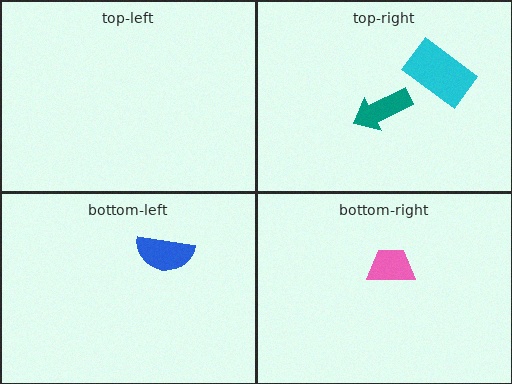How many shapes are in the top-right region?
2.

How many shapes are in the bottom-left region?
1.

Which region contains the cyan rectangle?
The top-right region.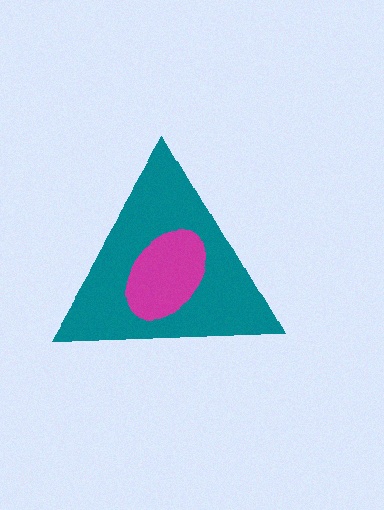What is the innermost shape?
The magenta ellipse.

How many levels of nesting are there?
2.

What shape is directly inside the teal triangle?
The magenta ellipse.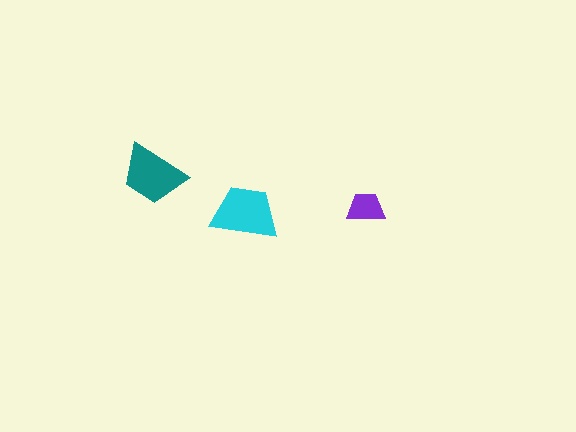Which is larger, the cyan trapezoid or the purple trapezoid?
The cyan one.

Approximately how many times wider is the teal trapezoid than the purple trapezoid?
About 1.5 times wider.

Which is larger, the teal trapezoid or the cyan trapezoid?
The cyan one.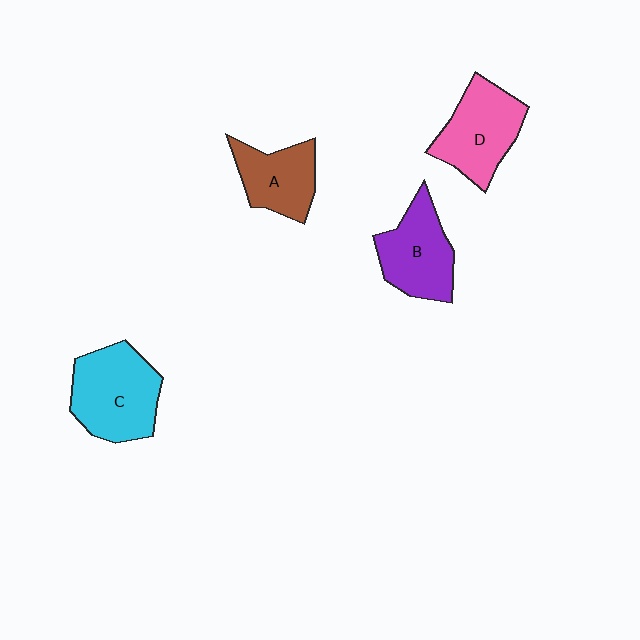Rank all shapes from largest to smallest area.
From largest to smallest: C (cyan), D (pink), B (purple), A (brown).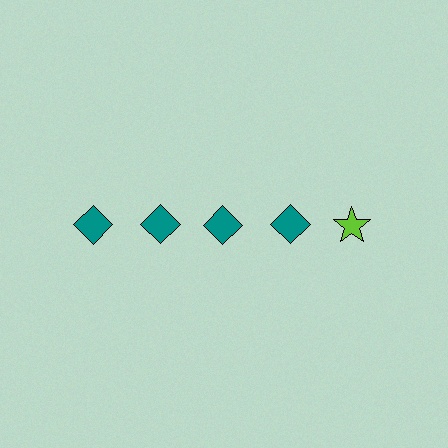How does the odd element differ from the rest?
It differs in both color (lime instead of teal) and shape (star instead of diamond).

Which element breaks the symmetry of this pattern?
The lime star in the top row, rightmost column breaks the symmetry. All other shapes are teal diamonds.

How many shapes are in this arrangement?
There are 5 shapes arranged in a grid pattern.